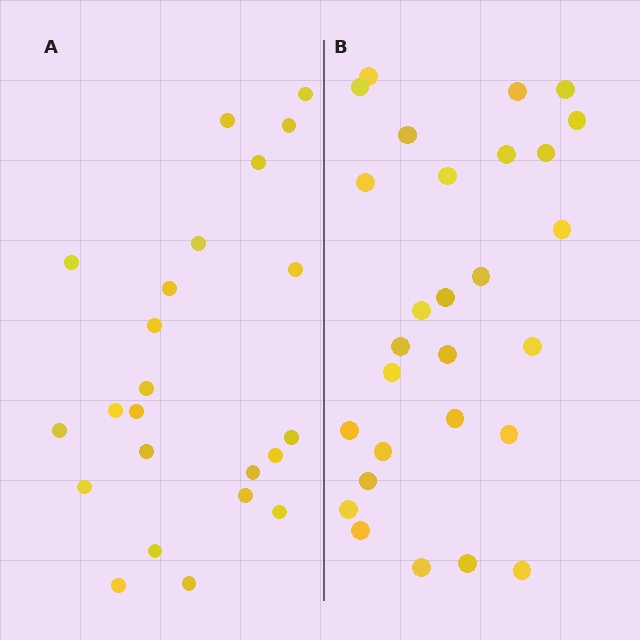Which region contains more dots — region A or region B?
Region B (the right region) has more dots.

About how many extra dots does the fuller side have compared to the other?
Region B has about 5 more dots than region A.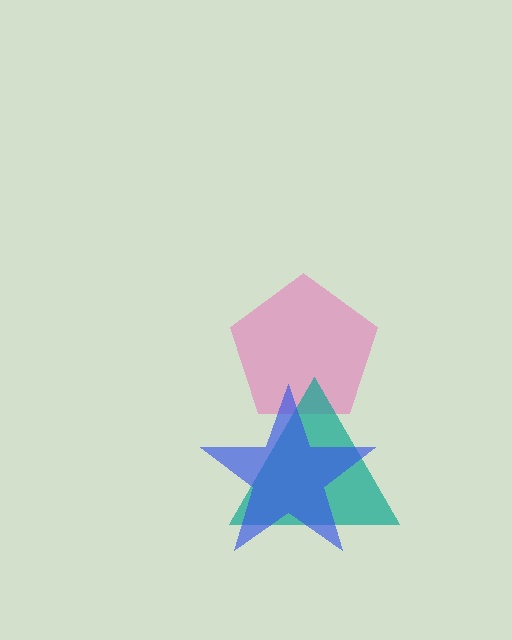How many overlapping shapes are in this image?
There are 3 overlapping shapes in the image.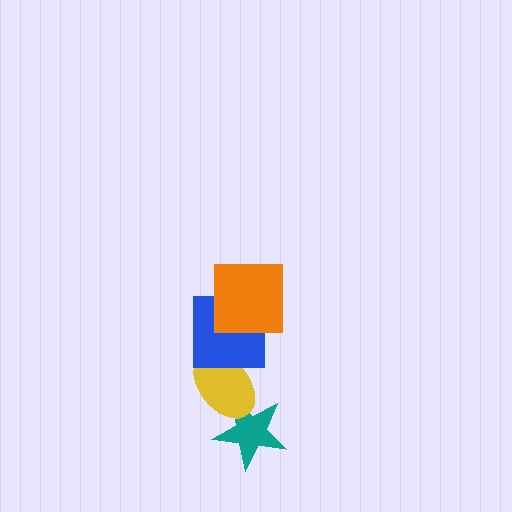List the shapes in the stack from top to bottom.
From top to bottom: the orange square, the blue square, the yellow ellipse, the teal star.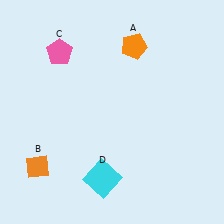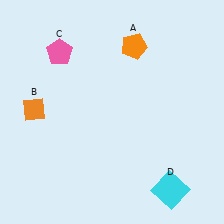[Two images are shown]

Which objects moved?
The objects that moved are: the orange diamond (B), the cyan square (D).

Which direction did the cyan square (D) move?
The cyan square (D) moved right.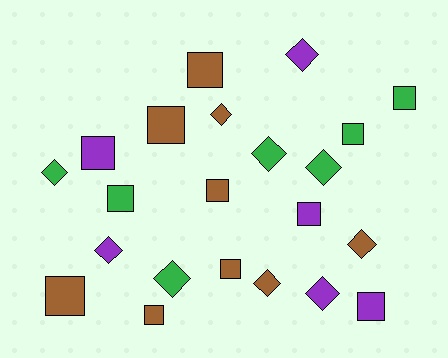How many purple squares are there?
There are 3 purple squares.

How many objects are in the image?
There are 22 objects.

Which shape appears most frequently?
Square, with 12 objects.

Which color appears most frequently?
Brown, with 9 objects.